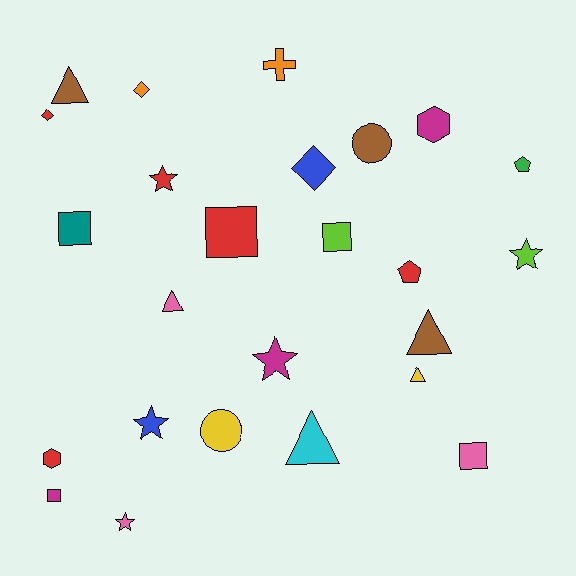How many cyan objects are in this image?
There is 1 cyan object.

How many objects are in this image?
There are 25 objects.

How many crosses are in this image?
There is 1 cross.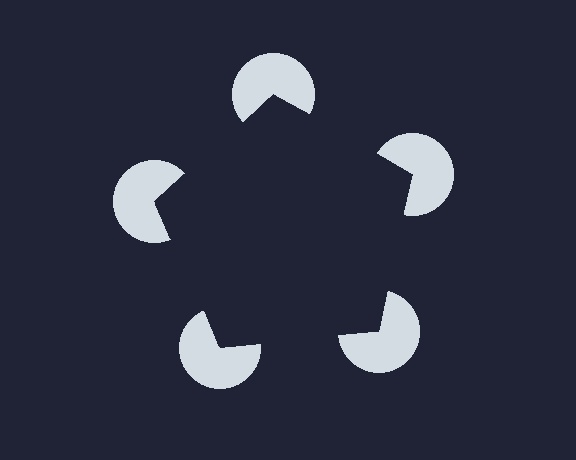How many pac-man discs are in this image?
There are 5 — one at each vertex of the illusory pentagon.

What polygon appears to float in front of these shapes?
An illusory pentagon — its edges are inferred from the aligned wedge cuts in the pac-man discs, not physically drawn.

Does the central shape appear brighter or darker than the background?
It typically appears slightly darker than the background, even though no actual brightness change is drawn.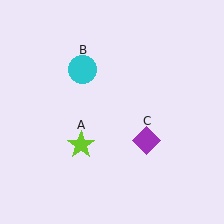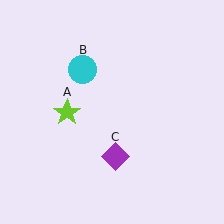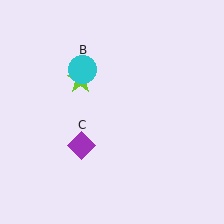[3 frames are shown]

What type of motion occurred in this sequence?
The lime star (object A), purple diamond (object C) rotated clockwise around the center of the scene.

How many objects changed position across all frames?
2 objects changed position: lime star (object A), purple diamond (object C).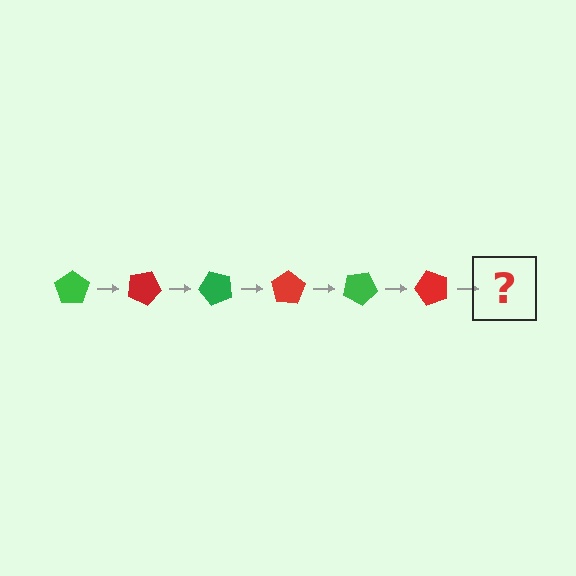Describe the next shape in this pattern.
It should be a green pentagon, rotated 150 degrees from the start.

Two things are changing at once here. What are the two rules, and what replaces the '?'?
The two rules are that it rotates 25 degrees each step and the color cycles through green and red. The '?' should be a green pentagon, rotated 150 degrees from the start.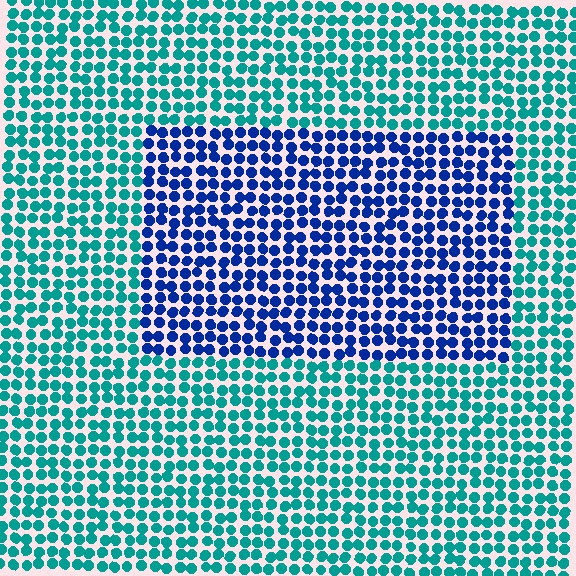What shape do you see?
I see a rectangle.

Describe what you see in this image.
The image is filled with small teal elements in a uniform arrangement. A rectangle-shaped region is visible where the elements are tinted to a slightly different hue, forming a subtle color boundary.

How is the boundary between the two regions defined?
The boundary is defined purely by a slight shift in hue (about 49 degrees). Spacing, size, and orientation are identical on both sides.